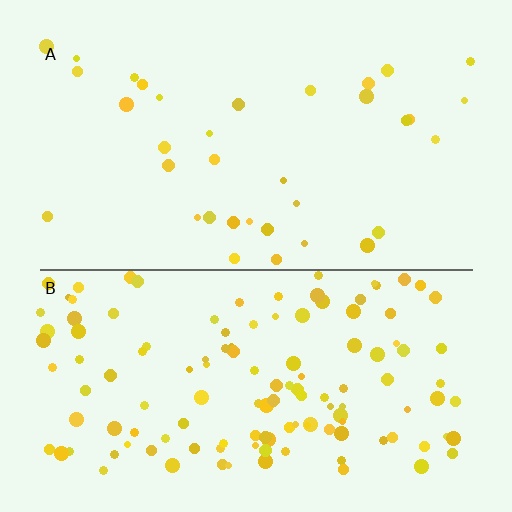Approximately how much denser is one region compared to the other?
Approximately 3.7× — region B over region A.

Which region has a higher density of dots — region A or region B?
B (the bottom).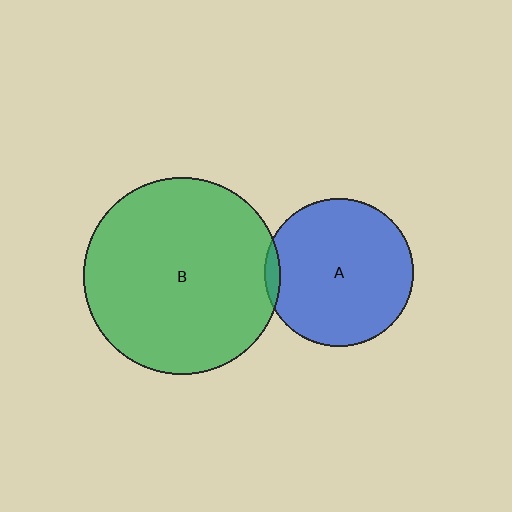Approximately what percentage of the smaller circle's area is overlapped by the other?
Approximately 5%.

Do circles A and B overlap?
Yes.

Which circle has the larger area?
Circle B (green).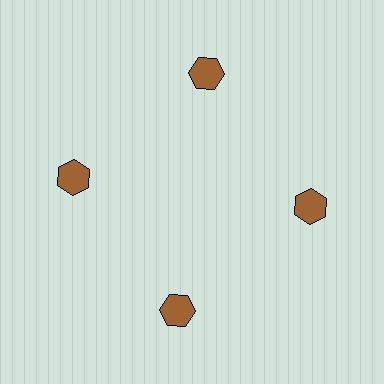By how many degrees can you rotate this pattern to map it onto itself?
The pattern maps onto itself every 90 degrees of rotation.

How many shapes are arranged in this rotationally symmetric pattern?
There are 4 shapes, arranged in 4 groups of 1.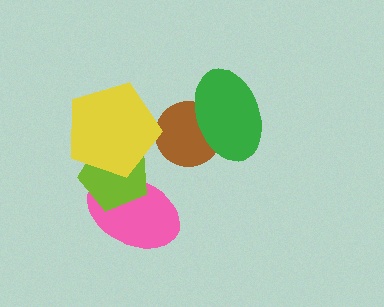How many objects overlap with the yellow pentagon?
2 objects overlap with the yellow pentagon.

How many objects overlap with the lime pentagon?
2 objects overlap with the lime pentagon.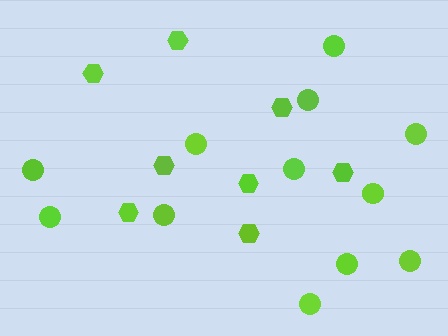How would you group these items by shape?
There are 2 groups: one group of circles (12) and one group of hexagons (8).